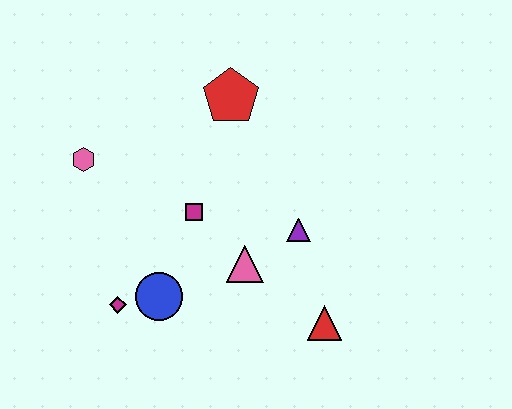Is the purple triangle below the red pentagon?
Yes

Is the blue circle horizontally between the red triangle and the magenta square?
No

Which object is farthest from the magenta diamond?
The red pentagon is farthest from the magenta diamond.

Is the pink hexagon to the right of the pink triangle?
No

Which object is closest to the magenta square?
The pink triangle is closest to the magenta square.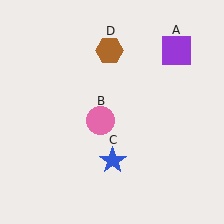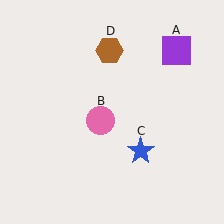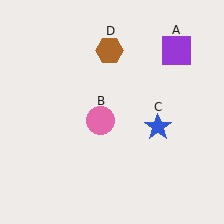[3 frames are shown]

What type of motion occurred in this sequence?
The blue star (object C) rotated counterclockwise around the center of the scene.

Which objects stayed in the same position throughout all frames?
Purple square (object A) and pink circle (object B) and brown hexagon (object D) remained stationary.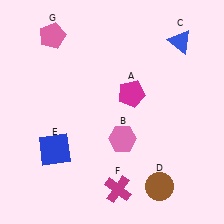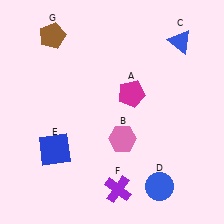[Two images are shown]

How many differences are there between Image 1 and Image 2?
There are 3 differences between the two images.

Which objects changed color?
D changed from brown to blue. F changed from magenta to purple. G changed from pink to brown.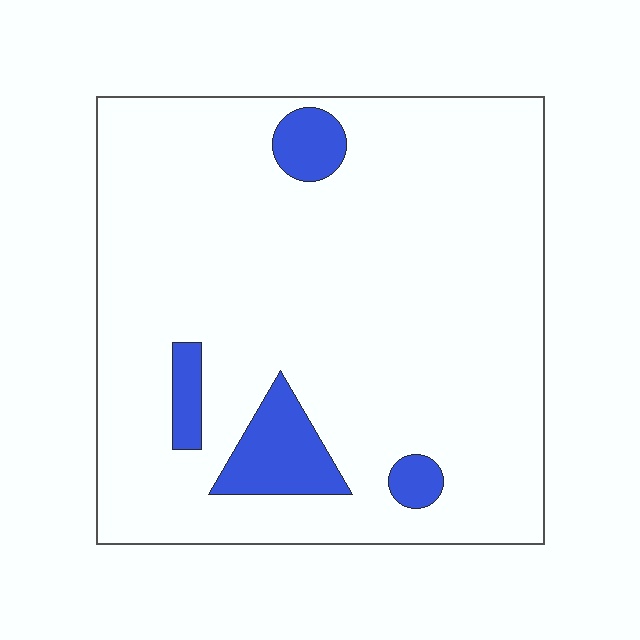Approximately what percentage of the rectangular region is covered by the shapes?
Approximately 10%.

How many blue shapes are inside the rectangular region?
4.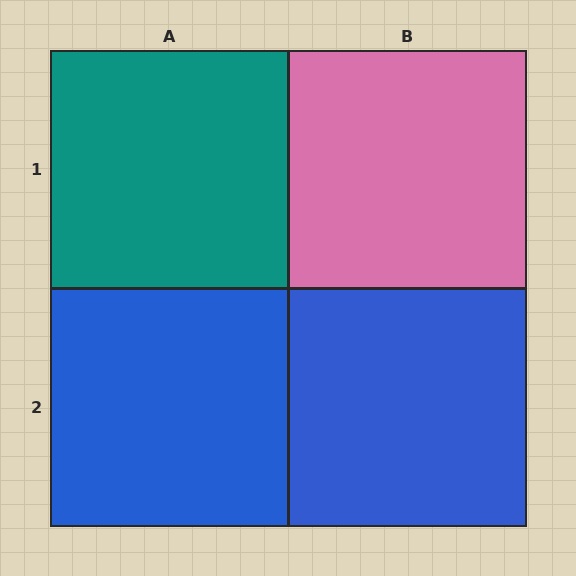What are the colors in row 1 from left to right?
Teal, pink.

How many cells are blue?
2 cells are blue.